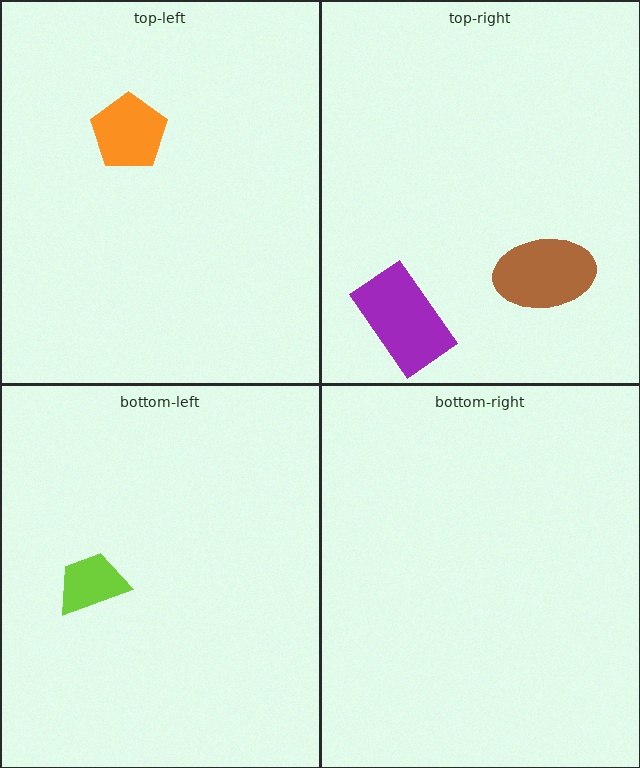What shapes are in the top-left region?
The orange pentagon.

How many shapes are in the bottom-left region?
1.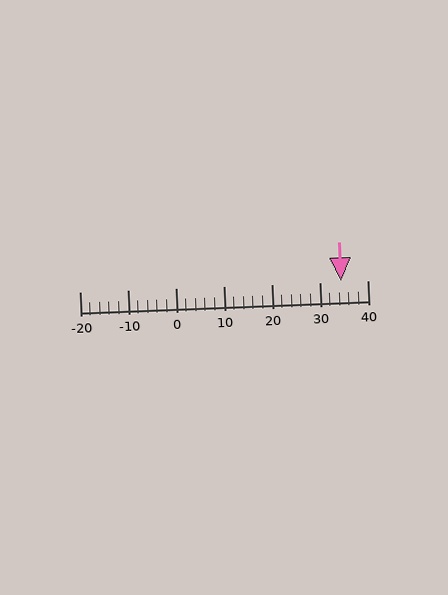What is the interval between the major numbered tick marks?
The major tick marks are spaced 10 units apart.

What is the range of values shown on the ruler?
The ruler shows values from -20 to 40.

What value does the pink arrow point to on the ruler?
The pink arrow points to approximately 34.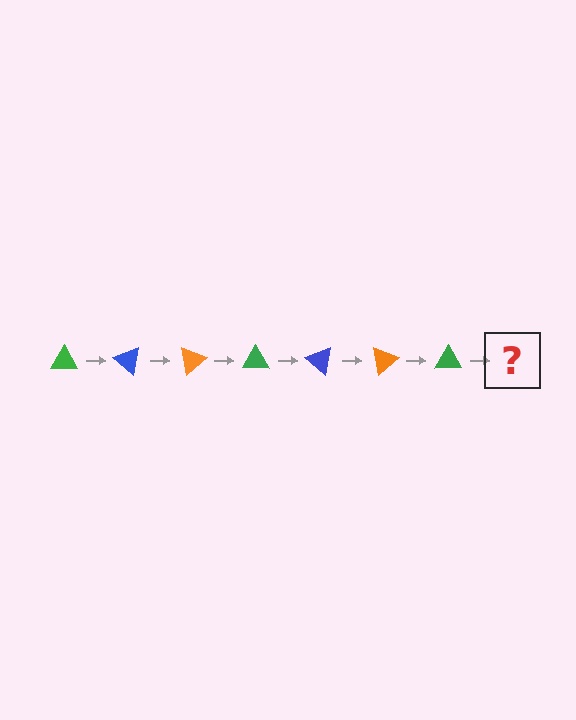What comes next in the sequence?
The next element should be a blue triangle, rotated 280 degrees from the start.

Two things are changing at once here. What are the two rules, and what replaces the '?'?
The two rules are that it rotates 40 degrees each step and the color cycles through green, blue, and orange. The '?' should be a blue triangle, rotated 280 degrees from the start.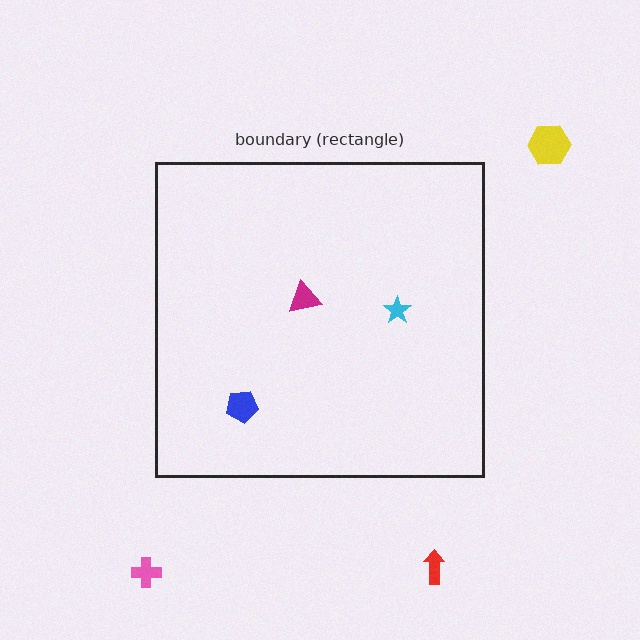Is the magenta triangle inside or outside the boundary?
Inside.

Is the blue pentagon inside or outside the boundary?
Inside.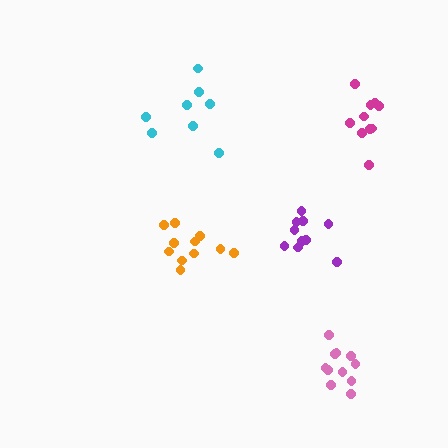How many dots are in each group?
Group 1: 11 dots, Group 2: 10 dots, Group 3: 8 dots, Group 4: 11 dots, Group 5: 10 dots (50 total).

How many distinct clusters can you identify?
There are 5 distinct clusters.